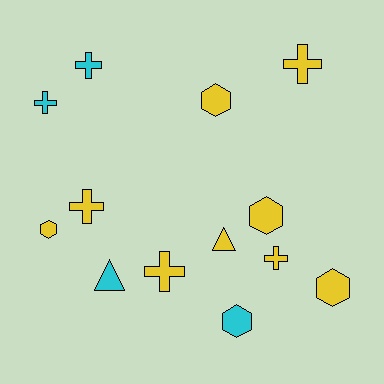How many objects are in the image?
There are 13 objects.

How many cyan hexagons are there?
There is 1 cyan hexagon.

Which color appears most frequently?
Yellow, with 9 objects.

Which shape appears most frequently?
Cross, with 6 objects.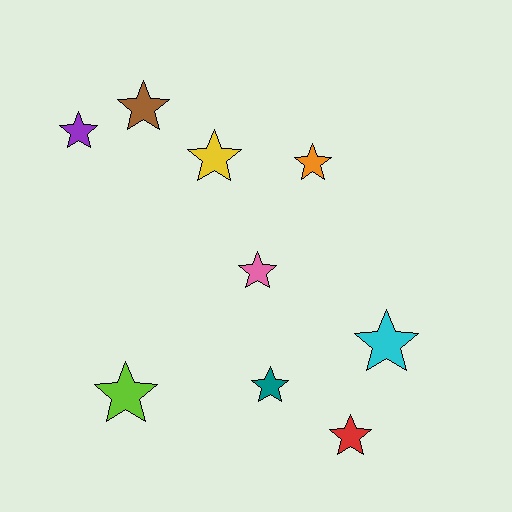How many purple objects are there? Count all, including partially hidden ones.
There is 1 purple object.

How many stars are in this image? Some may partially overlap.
There are 9 stars.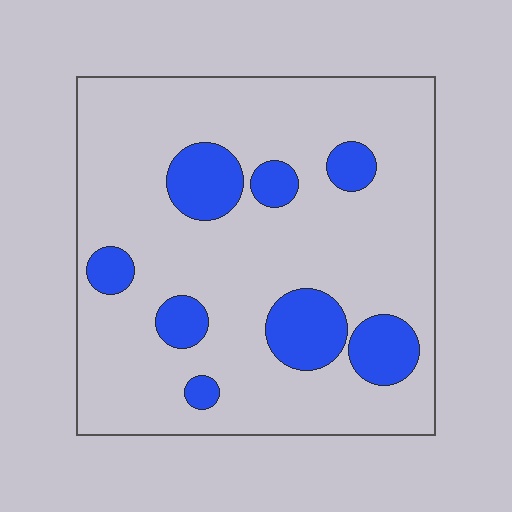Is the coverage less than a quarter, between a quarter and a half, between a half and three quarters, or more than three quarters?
Less than a quarter.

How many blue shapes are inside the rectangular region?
8.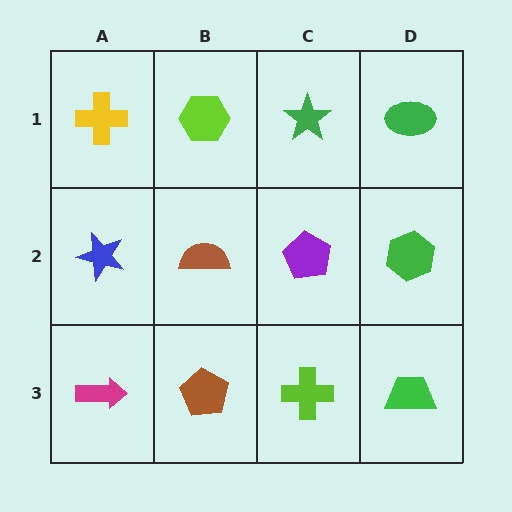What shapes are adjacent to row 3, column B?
A brown semicircle (row 2, column B), a magenta arrow (row 3, column A), a lime cross (row 3, column C).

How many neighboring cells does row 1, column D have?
2.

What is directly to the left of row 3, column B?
A magenta arrow.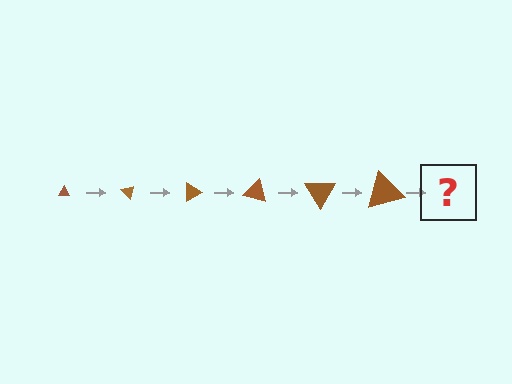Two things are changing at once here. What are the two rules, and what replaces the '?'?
The two rules are that the triangle grows larger each step and it rotates 45 degrees each step. The '?' should be a triangle, larger than the previous one and rotated 270 degrees from the start.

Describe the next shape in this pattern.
It should be a triangle, larger than the previous one and rotated 270 degrees from the start.